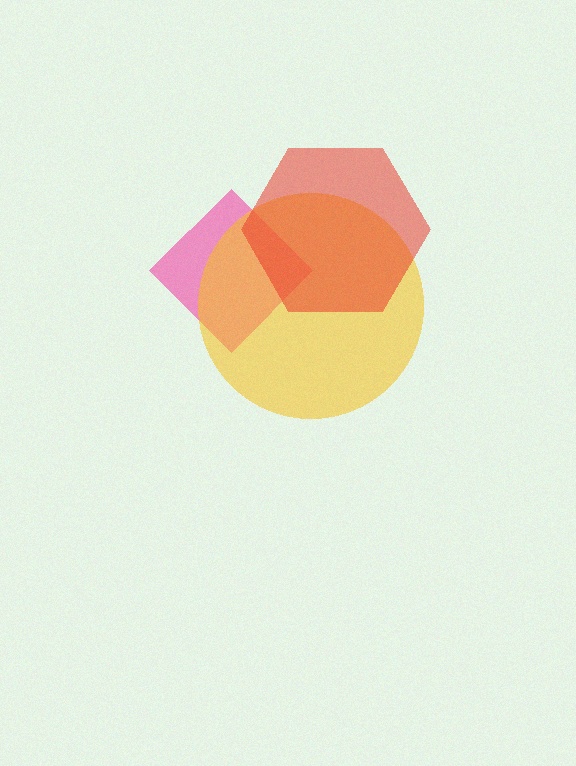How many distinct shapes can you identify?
There are 3 distinct shapes: a pink diamond, a yellow circle, a red hexagon.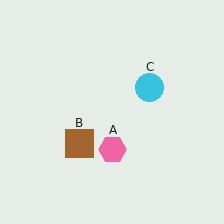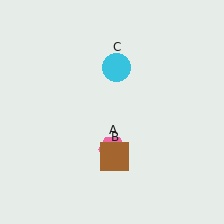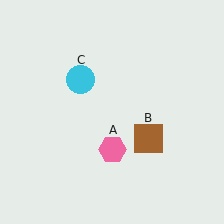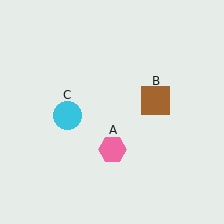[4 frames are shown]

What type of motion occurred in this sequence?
The brown square (object B), cyan circle (object C) rotated counterclockwise around the center of the scene.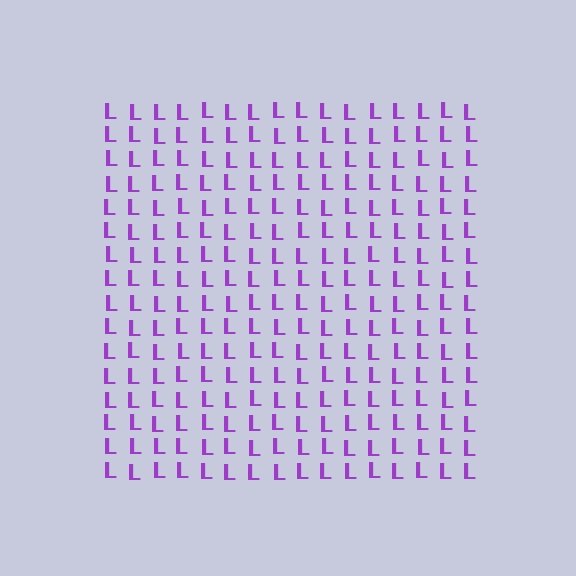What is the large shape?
The large shape is a square.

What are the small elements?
The small elements are letter L's.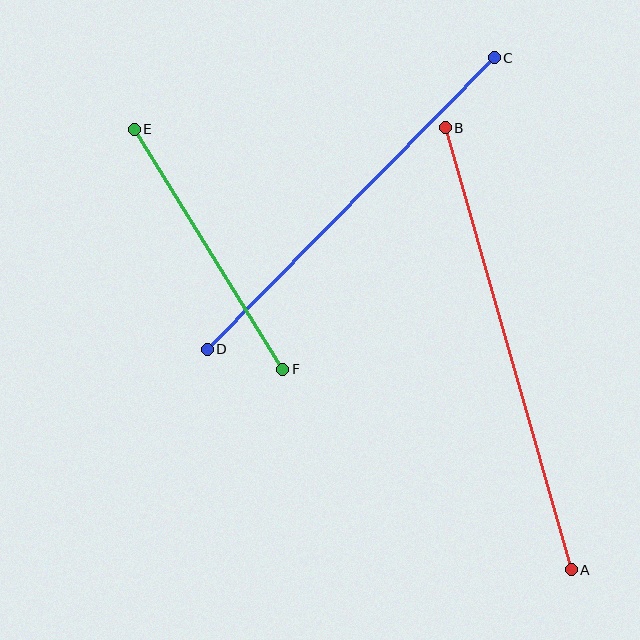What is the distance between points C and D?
The distance is approximately 409 pixels.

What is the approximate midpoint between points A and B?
The midpoint is at approximately (508, 349) pixels.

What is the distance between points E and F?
The distance is approximately 282 pixels.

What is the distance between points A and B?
The distance is approximately 459 pixels.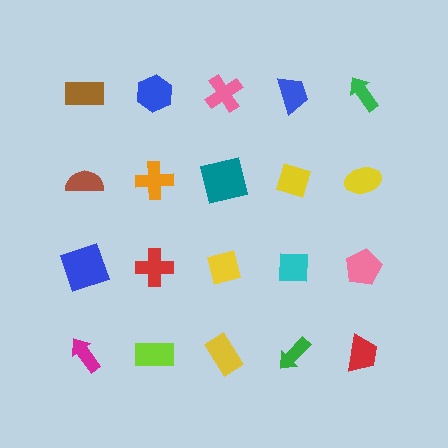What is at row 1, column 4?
A blue trapezoid.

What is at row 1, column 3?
A pink cross.